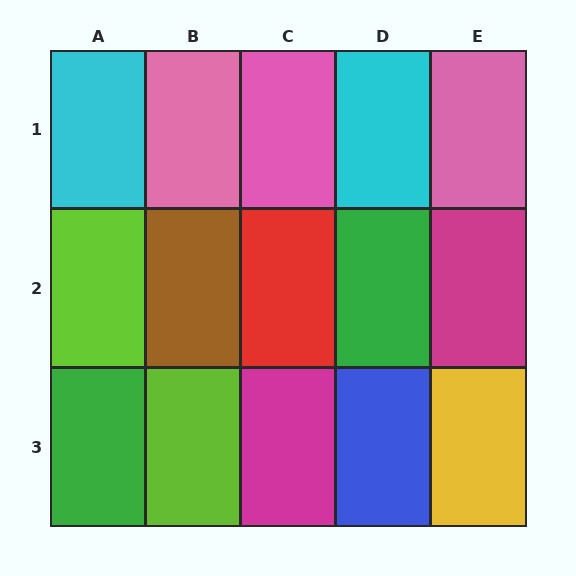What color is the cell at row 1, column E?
Pink.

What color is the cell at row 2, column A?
Lime.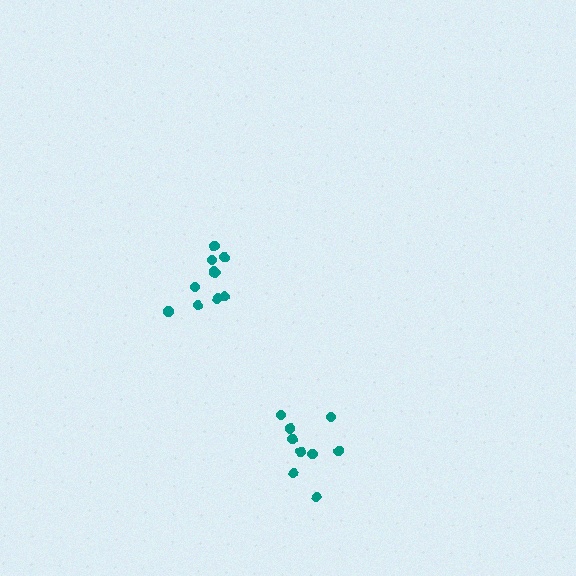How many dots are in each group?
Group 1: 9 dots, Group 2: 10 dots (19 total).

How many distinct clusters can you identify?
There are 2 distinct clusters.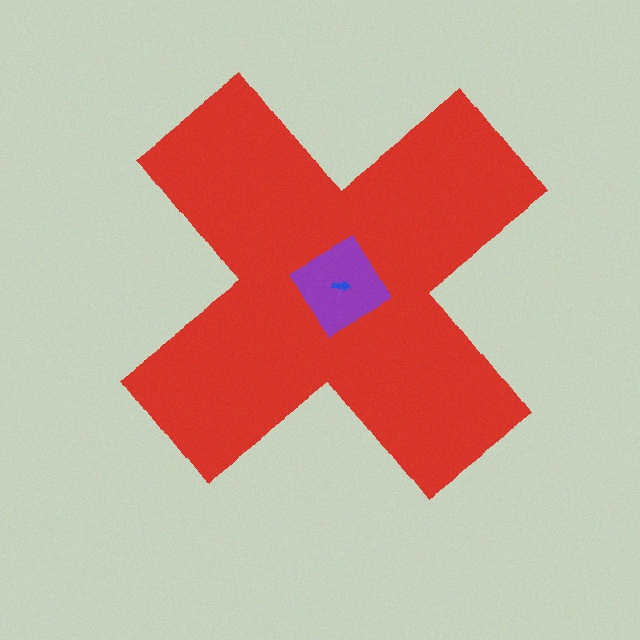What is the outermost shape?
The red cross.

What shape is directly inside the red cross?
The purple square.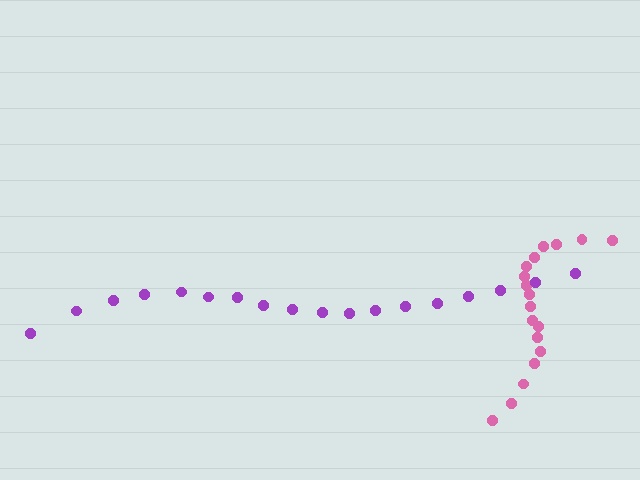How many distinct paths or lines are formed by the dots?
There are 2 distinct paths.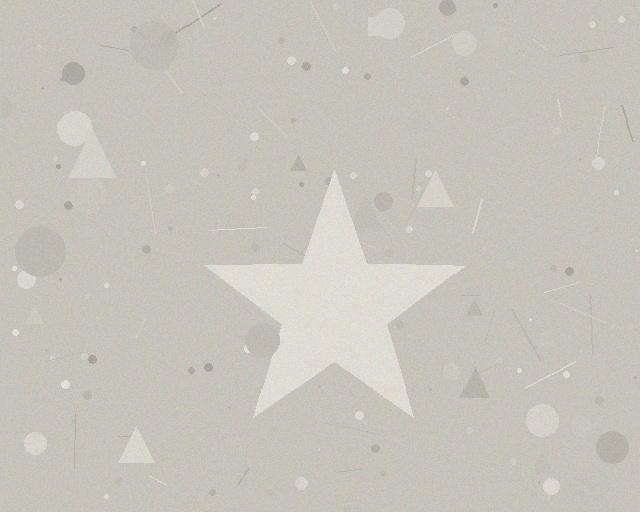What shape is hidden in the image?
A star is hidden in the image.